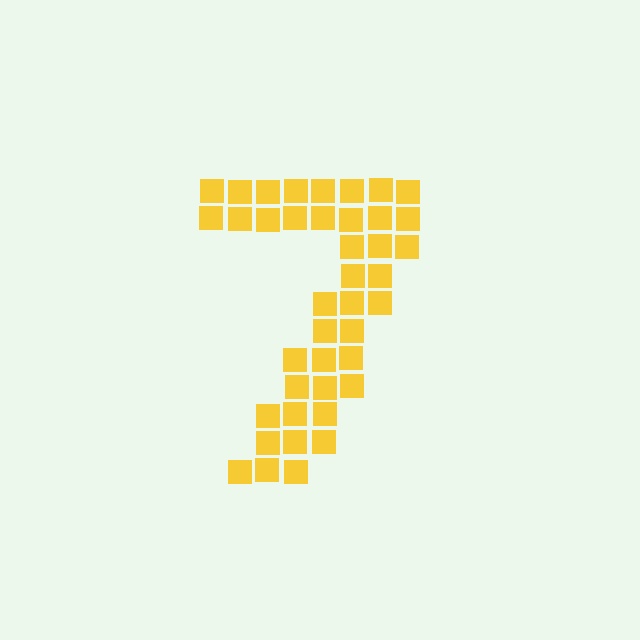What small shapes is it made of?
It is made of small squares.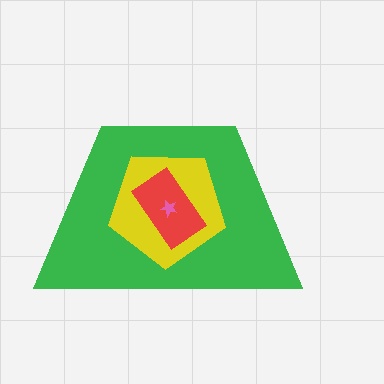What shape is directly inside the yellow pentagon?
The red rectangle.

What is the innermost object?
The pink star.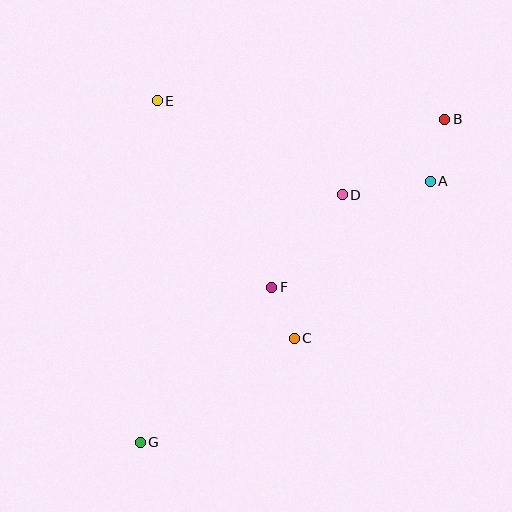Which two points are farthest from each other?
Points B and G are farthest from each other.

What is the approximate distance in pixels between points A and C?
The distance between A and C is approximately 208 pixels.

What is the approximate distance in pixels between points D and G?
The distance between D and G is approximately 320 pixels.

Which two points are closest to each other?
Points C and F are closest to each other.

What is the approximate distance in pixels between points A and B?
The distance between A and B is approximately 64 pixels.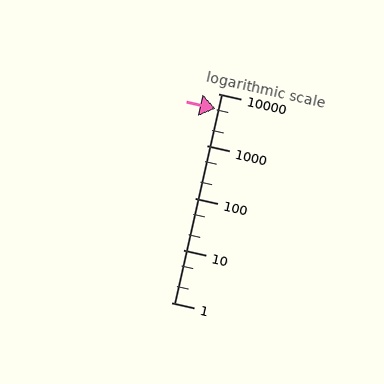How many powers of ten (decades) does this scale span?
The scale spans 4 decades, from 1 to 10000.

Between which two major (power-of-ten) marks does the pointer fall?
The pointer is between 1000 and 10000.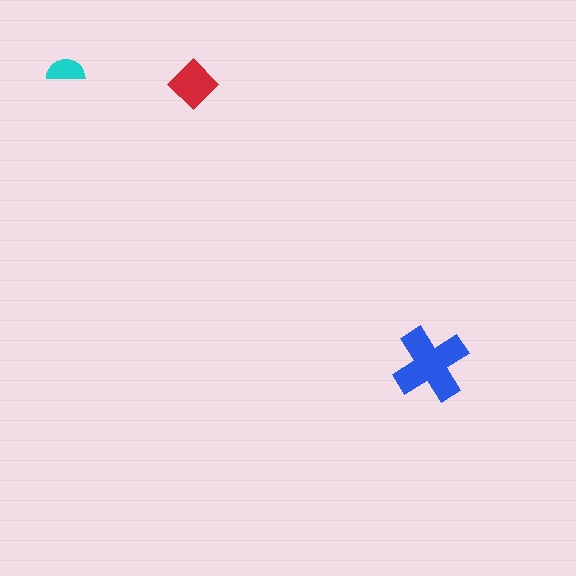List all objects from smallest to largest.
The cyan semicircle, the red diamond, the blue cross.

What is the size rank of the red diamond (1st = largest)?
2nd.